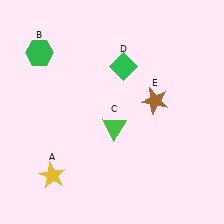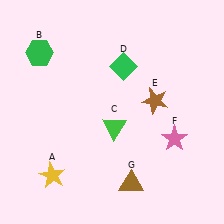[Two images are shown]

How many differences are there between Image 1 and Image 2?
There are 2 differences between the two images.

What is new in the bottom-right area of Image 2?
A pink star (F) was added in the bottom-right area of Image 2.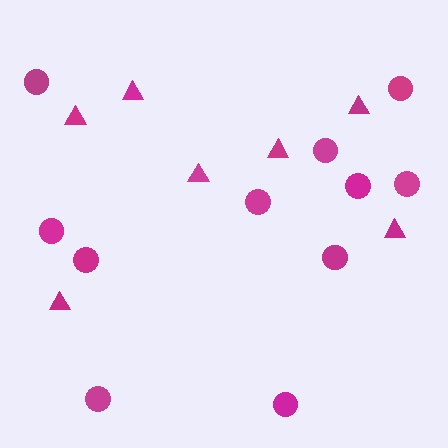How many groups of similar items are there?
There are 2 groups: one group of circles (11) and one group of triangles (7).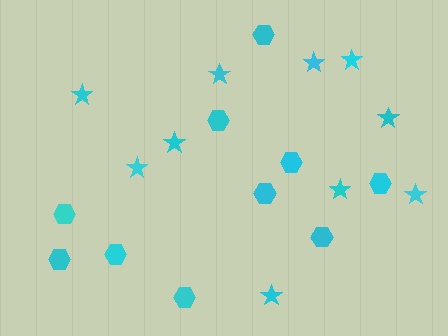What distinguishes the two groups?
There are 2 groups: one group of hexagons (10) and one group of stars (10).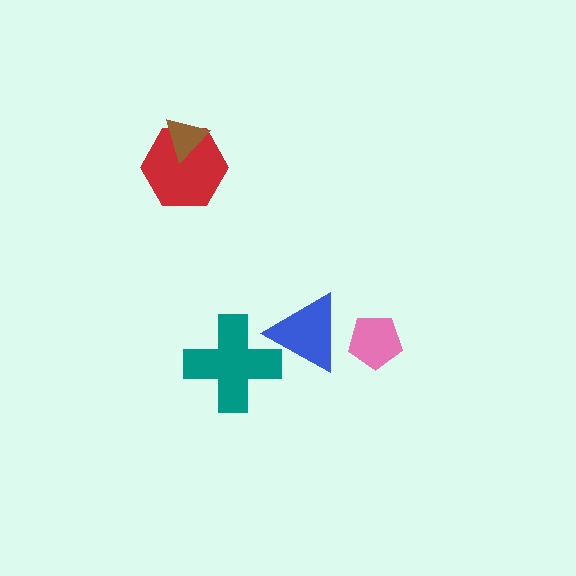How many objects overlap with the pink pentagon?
0 objects overlap with the pink pentagon.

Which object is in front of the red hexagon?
The brown triangle is in front of the red hexagon.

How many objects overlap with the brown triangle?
1 object overlaps with the brown triangle.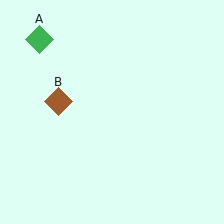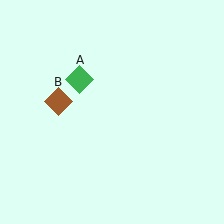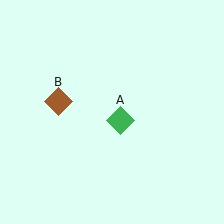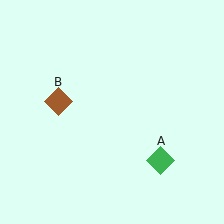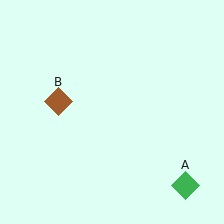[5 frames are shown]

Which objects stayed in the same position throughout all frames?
Brown diamond (object B) remained stationary.